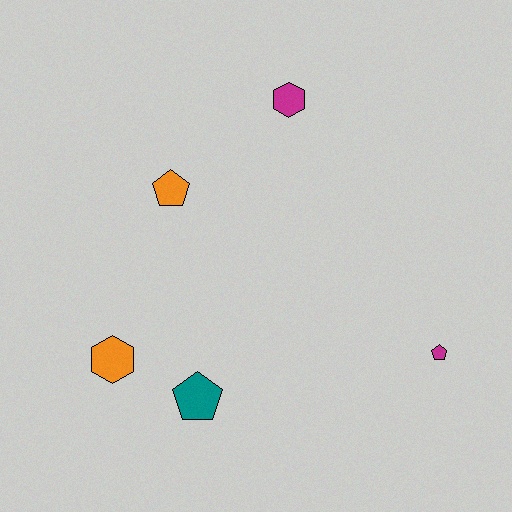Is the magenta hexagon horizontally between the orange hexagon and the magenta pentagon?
Yes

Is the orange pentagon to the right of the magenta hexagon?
No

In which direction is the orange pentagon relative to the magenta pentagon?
The orange pentagon is to the left of the magenta pentagon.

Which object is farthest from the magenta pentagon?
The orange hexagon is farthest from the magenta pentagon.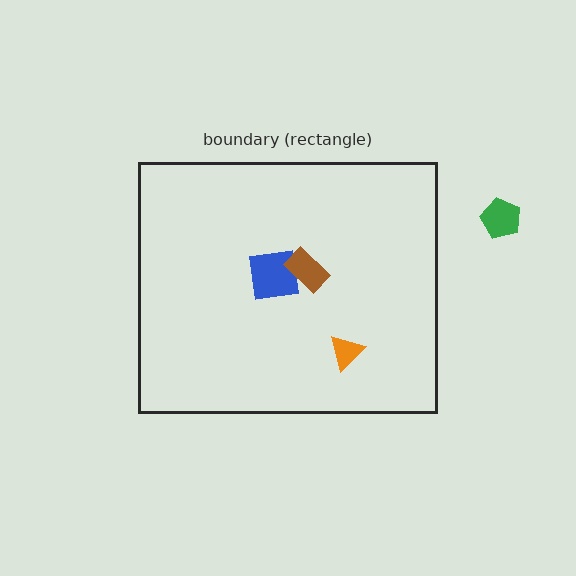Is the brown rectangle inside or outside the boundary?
Inside.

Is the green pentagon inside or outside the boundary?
Outside.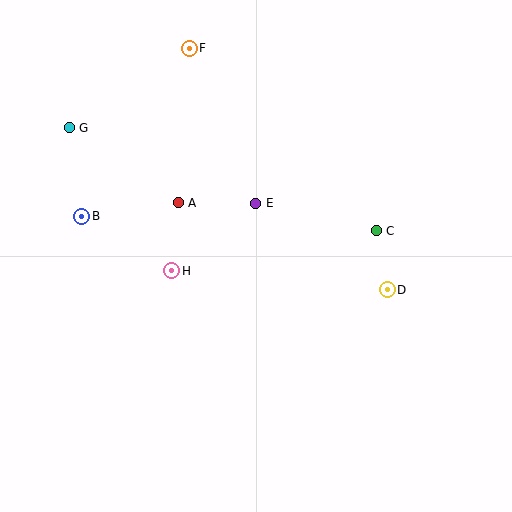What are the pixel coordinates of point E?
Point E is at (256, 204).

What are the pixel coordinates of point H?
Point H is at (172, 271).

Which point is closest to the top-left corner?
Point G is closest to the top-left corner.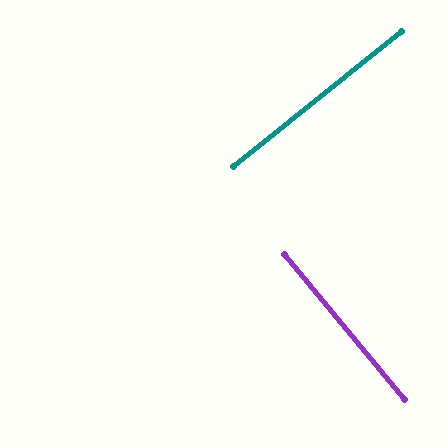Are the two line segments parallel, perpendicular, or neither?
Perpendicular — they meet at approximately 89°.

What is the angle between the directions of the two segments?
Approximately 89 degrees.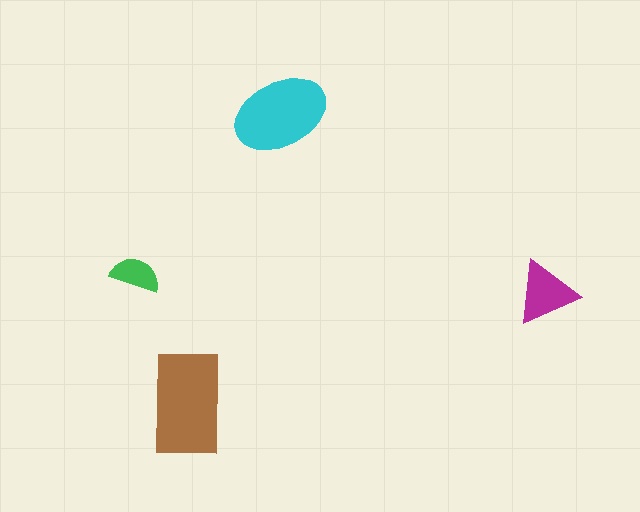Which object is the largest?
The brown rectangle.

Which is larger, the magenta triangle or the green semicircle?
The magenta triangle.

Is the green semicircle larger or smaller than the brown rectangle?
Smaller.